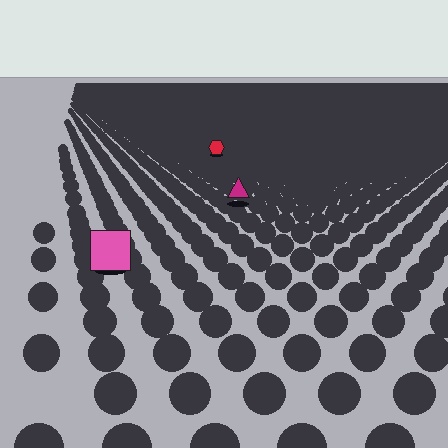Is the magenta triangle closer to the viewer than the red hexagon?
Yes. The magenta triangle is closer — you can tell from the texture gradient: the ground texture is coarser near it.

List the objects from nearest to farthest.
From nearest to farthest: the pink square, the magenta triangle, the red hexagon.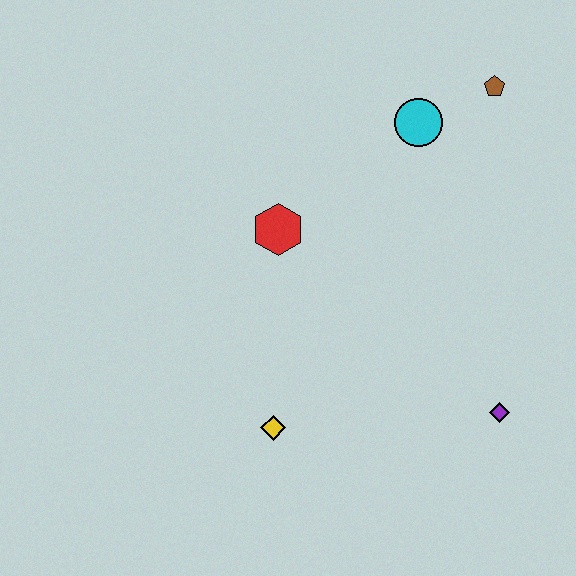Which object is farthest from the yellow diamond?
The brown pentagon is farthest from the yellow diamond.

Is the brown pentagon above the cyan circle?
Yes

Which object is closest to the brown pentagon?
The cyan circle is closest to the brown pentagon.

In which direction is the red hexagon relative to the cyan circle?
The red hexagon is to the left of the cyan circle.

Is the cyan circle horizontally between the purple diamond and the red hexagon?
Yes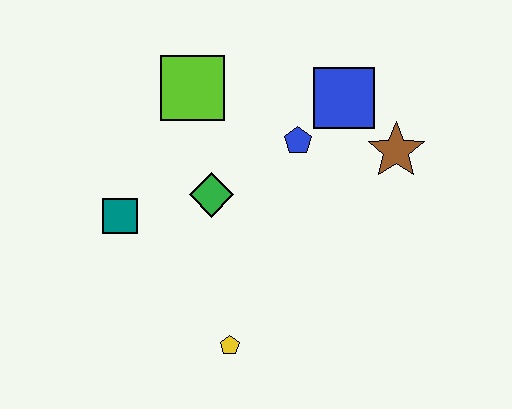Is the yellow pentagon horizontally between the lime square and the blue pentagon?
Yes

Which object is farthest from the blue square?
The yellow pentagon is farthest from the blue square.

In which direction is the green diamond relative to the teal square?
The green diamond is to the right of the teal square.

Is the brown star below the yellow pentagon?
No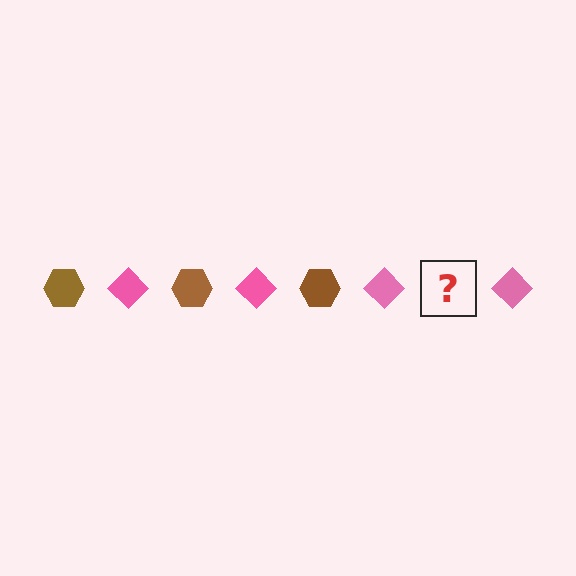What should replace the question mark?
The question mark should be replaced with a brown hexagon.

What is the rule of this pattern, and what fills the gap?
The rule is that the pattern alternates between brown hexagon and pink diamond. The gap should be filled with a brown hexagon.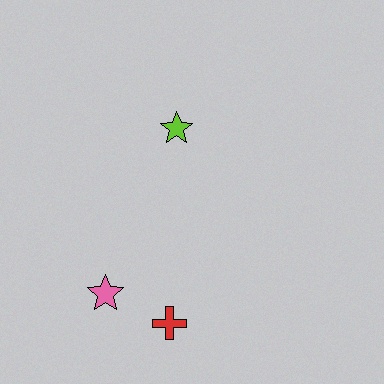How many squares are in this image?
There are no squares.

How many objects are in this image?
There are 3 objects.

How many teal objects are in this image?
There are no teal objects.